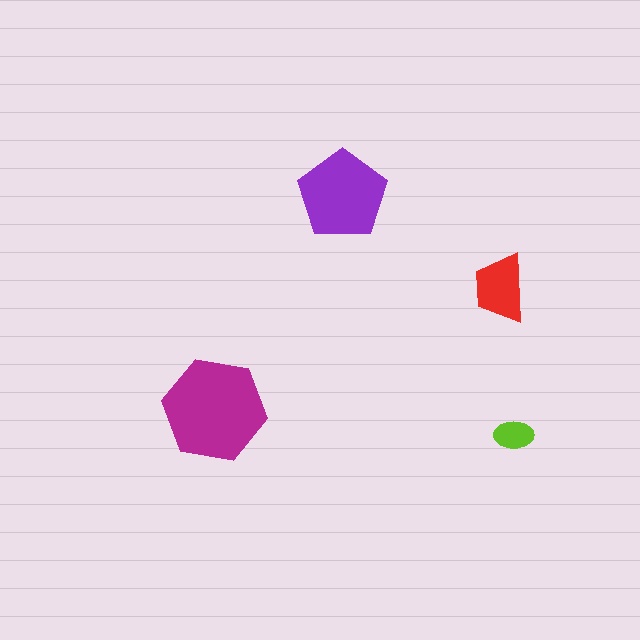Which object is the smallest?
The lime ellipse.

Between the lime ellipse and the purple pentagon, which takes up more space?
The purple pentagon.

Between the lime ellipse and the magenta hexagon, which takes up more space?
The magenta hexagon.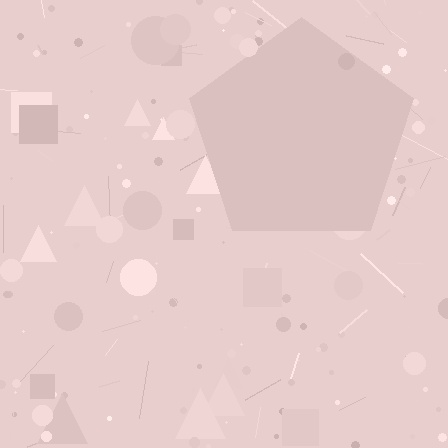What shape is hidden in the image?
A pentagon is hidden in the image.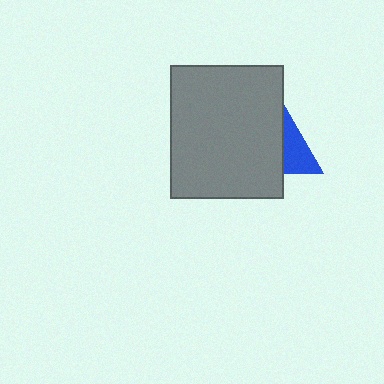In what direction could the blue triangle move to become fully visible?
The blue triangle could move right. That would shift it out from behind the gray rectangle entirely.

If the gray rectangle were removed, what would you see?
You would see the complete blue triangle.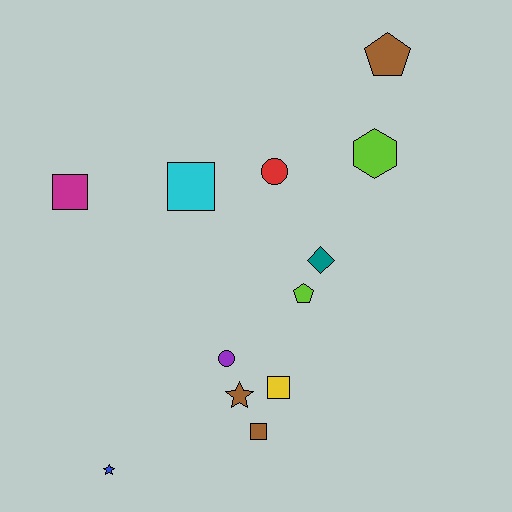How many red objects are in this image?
There is 1 red object.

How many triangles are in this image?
There are no triangles.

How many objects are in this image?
There are 12 objects.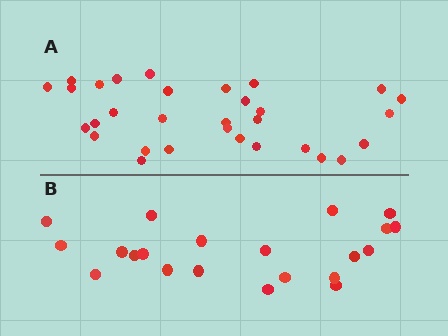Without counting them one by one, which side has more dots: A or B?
Region A (the top region) has more dots.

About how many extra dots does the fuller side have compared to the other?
Region A has roughly 10 or so more dots than region B.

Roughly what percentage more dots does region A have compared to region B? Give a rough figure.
About 50% more.